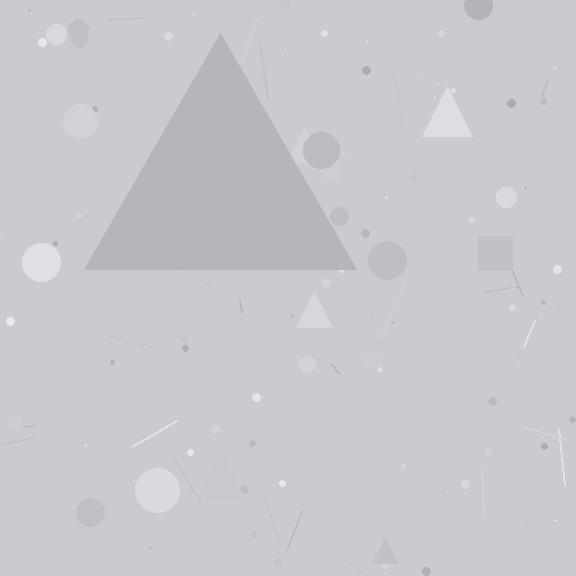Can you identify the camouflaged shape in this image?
The camouflaged shape is a triangle.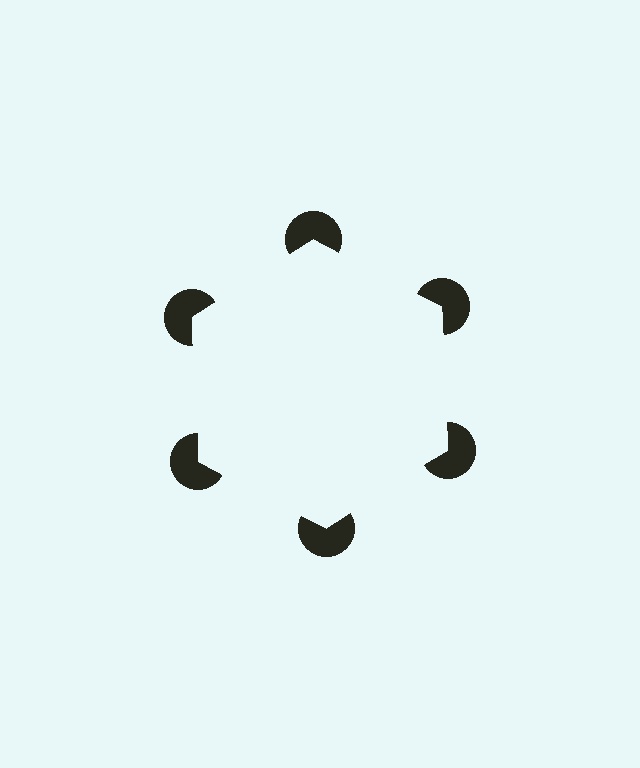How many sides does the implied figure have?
6 sides.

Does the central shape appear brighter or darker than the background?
It typically appears slightly brighter than the background, even though no actual brightness change is drawn.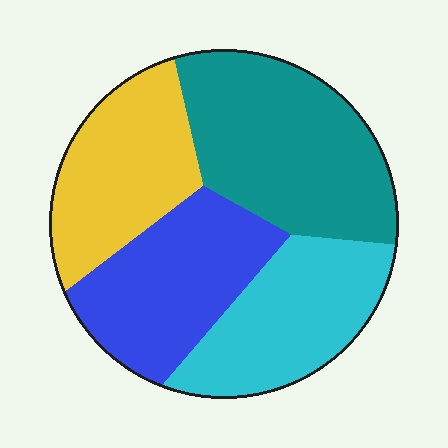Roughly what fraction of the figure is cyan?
Cyan covers 23% of the figure.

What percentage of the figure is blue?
Blue takes up about one quarter (1/4) of the figure.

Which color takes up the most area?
Teal, at roughly 30%.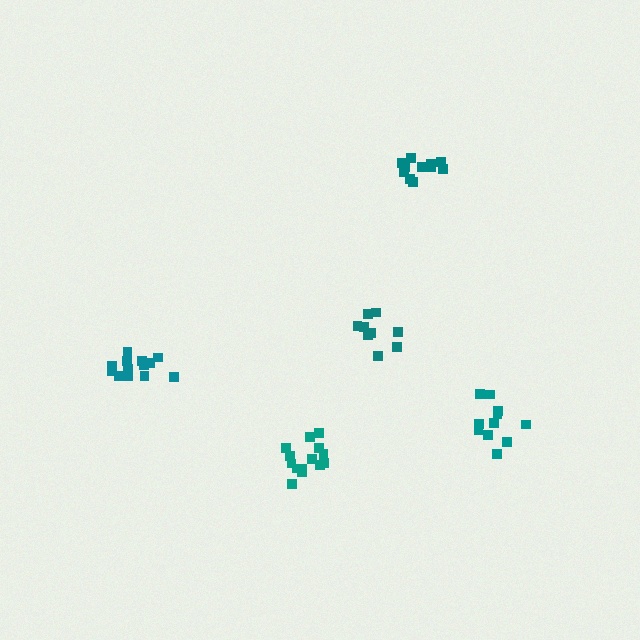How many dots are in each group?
Group 1: 13 dots, Group 2: 14 dots, Group 3: 9 dots, Group 4: 11 dots, Group 5: 11 dots (58 total).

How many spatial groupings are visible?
There are 5 spatial groupings.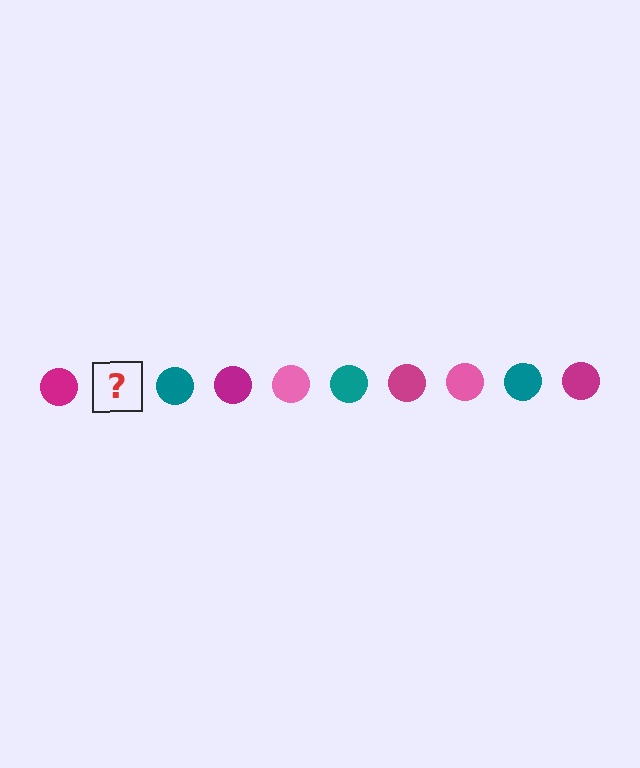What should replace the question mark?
The question mark should be replaced with a pink circle.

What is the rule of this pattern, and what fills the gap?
The rule is that the pattern cycles through magenta, pink, teal circles. The gap should be filled with a pink circle.